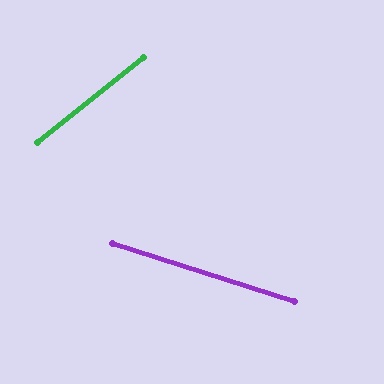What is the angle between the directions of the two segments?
Approximately 56 degrees.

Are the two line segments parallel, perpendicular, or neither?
Neither parallel nor perpendicular — they differ by about 56°.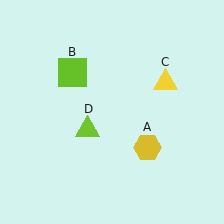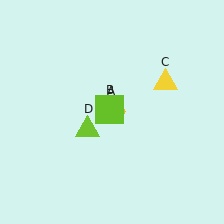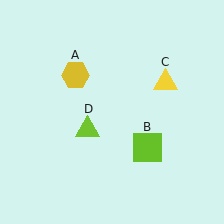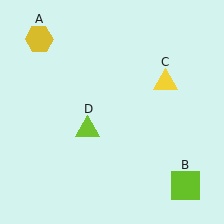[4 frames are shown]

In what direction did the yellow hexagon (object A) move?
The yellow hexagon (object A) moved up and to the left.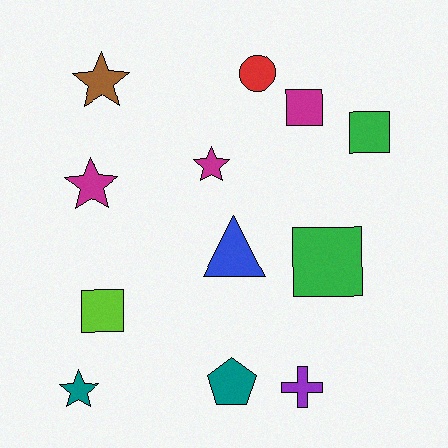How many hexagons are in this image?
There are no hexagons.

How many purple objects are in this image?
There is 1 purple object.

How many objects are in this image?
There are 12 objects.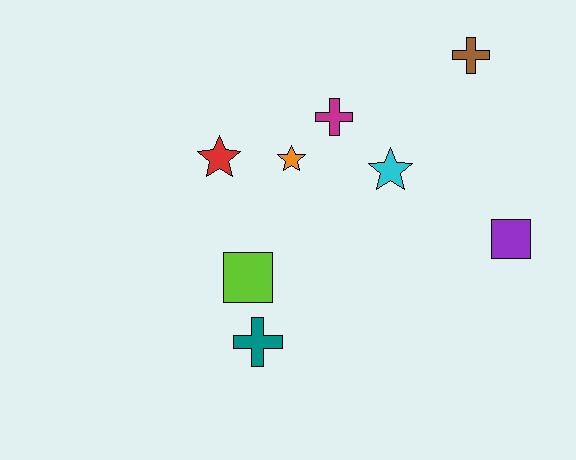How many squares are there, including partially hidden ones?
There are 2 squares.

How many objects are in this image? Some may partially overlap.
There are 8 objects.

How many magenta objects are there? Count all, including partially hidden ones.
There is 1 magenta object.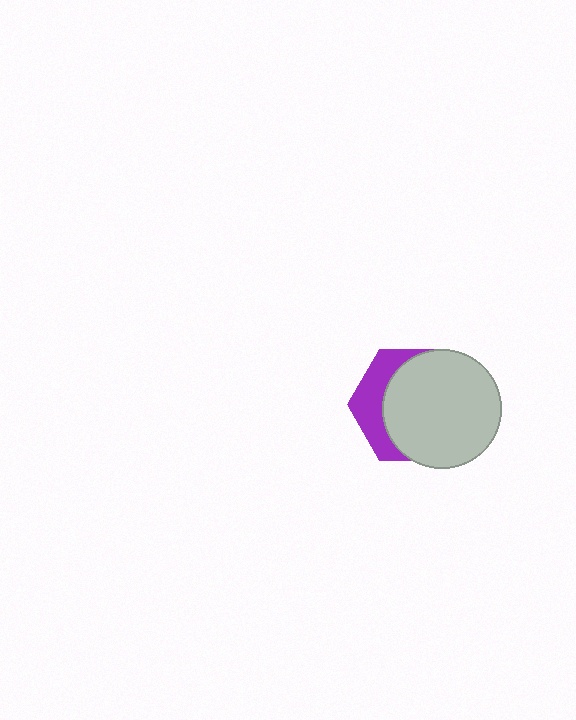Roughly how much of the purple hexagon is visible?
A small part of it is visible (roughly 31%).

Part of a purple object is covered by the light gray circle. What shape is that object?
It is a hexagon.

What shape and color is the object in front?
The object in front is a light gray circle.